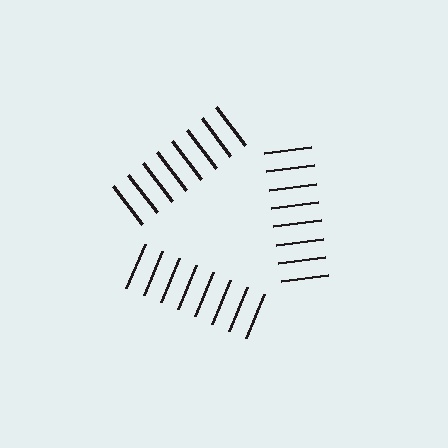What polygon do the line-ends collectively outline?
An illusory triangle — the line segments terminate on its edges but no continuous stroke is drawn.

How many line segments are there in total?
24 — 8 along each of the 3 edges.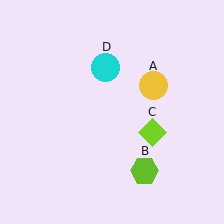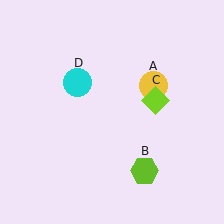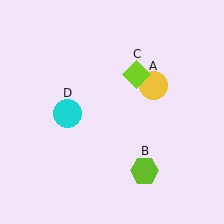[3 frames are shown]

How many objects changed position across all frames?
2 objects changed position: lime diamond (object C), cyan circle (object D).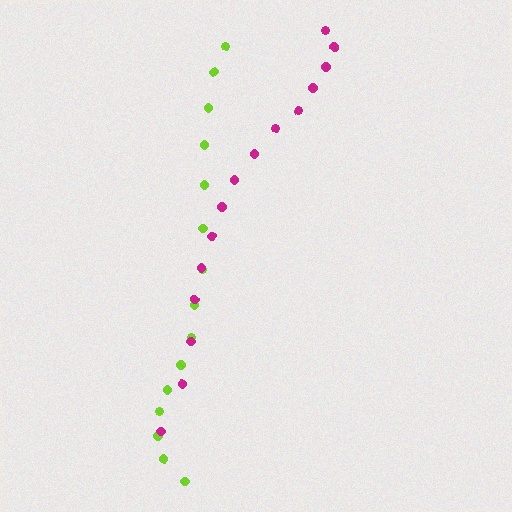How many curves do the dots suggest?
There are 2 distinct paths.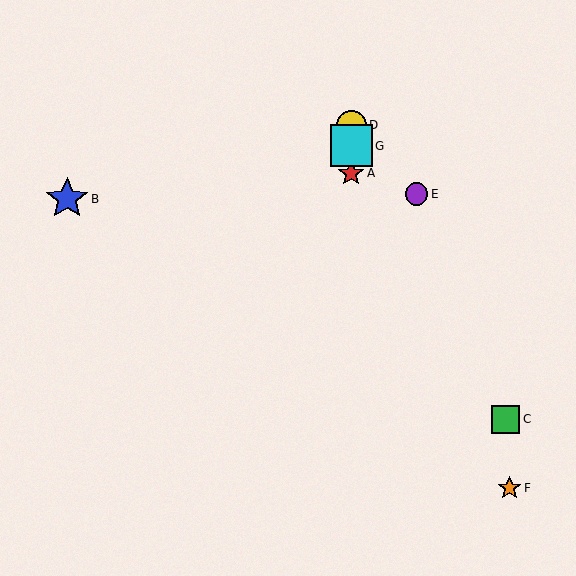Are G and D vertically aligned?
Yes, both are at x≈351.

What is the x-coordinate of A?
Object A is at x≈351.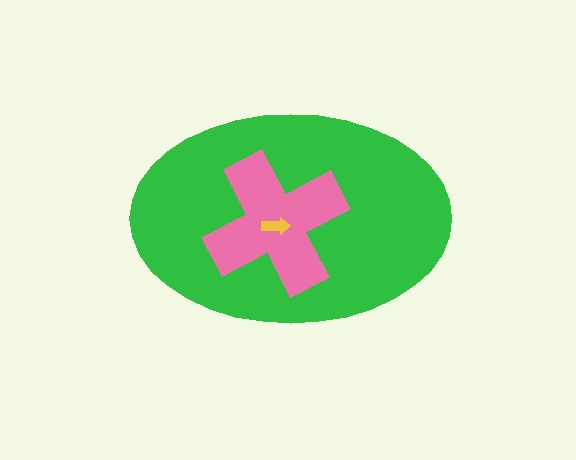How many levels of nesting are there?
3.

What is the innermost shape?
The yellow arrow.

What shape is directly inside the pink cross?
The yellow arrow.